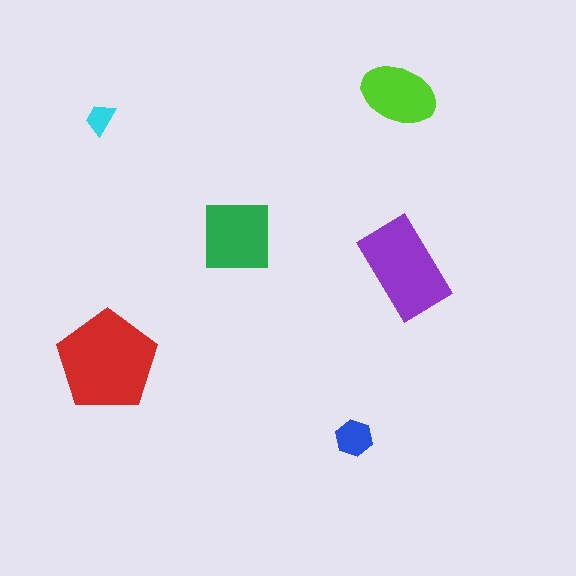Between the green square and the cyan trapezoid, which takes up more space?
The green square.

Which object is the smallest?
The cyan trapezoid.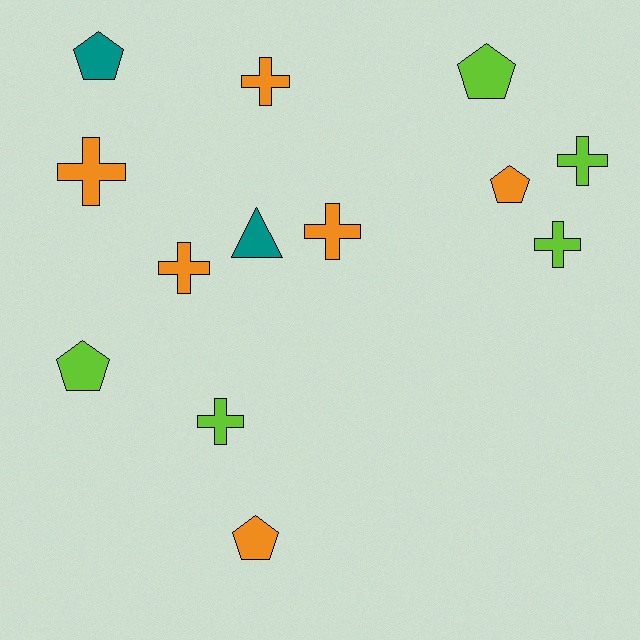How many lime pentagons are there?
There are 2 lime pentagons.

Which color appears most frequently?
Orange, with 6 objects.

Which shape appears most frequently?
Cross, with 7 objects.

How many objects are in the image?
There are 13 objects.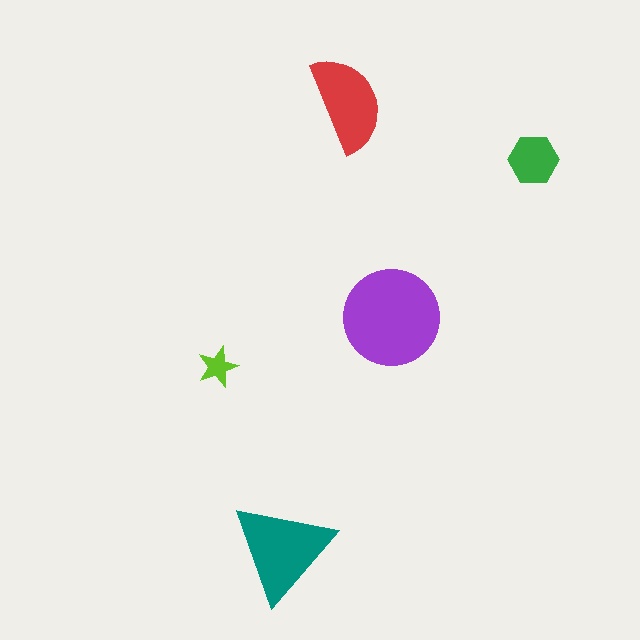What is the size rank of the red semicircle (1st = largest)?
3rd.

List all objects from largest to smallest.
The purple circle, the teal triangle, the red semicircle, the green hexagon, the lime star.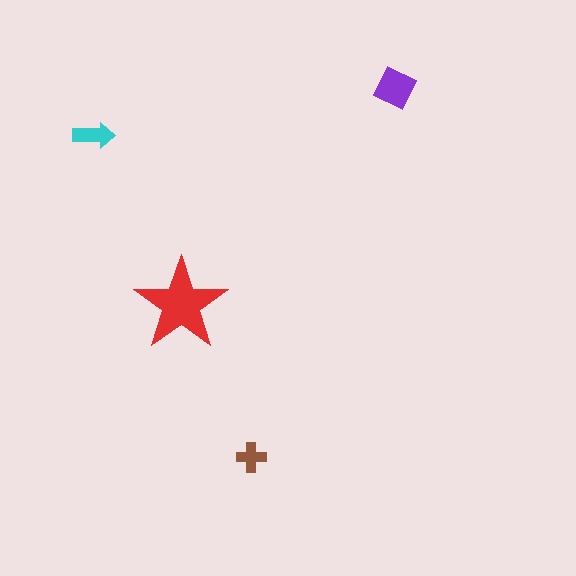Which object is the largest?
The red star.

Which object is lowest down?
The brown cross is bottommost.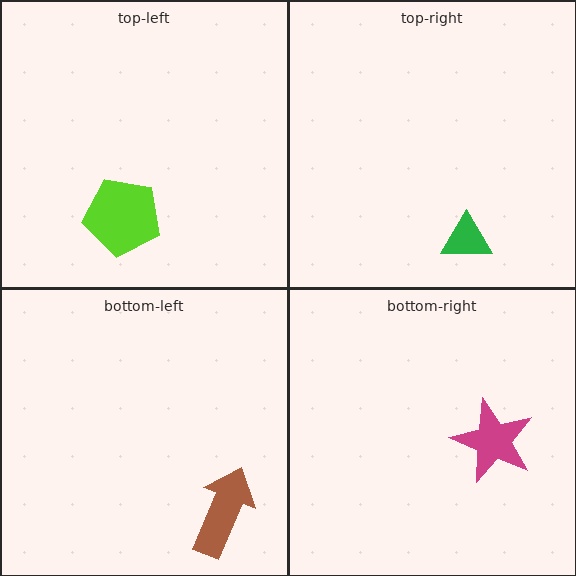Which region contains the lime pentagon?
The top-left region.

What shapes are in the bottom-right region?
The magenta star.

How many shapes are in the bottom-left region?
1.